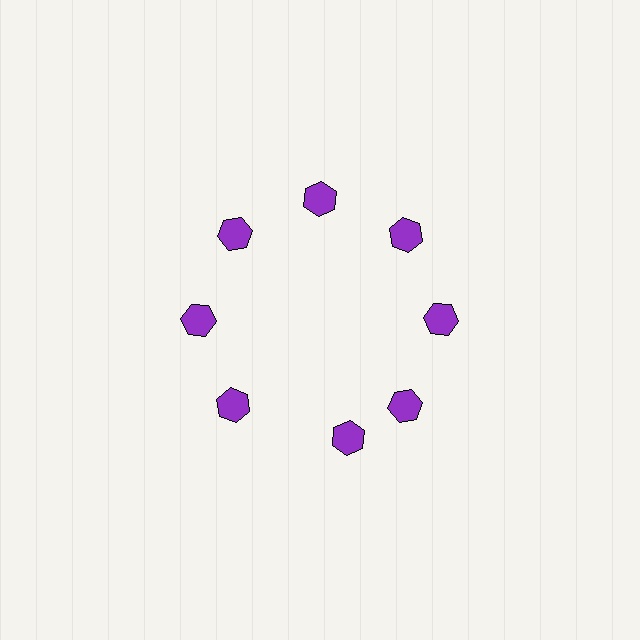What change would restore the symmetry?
The symmetry would be restored by rotating it back into even spacing with its neighbors so that all 8 hexagons sit at equal angles and equal distance from the center.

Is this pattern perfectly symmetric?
No. The 8 purple hexagons are arranged in a ring, but one element near the 6 o'clock position is rotated out of alignment along the ring, breaking the 8-fold rotational symmetry.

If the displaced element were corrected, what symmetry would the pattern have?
It would have 8-fold rotational symmetry — the pattern would map onto itself every 45 degrees.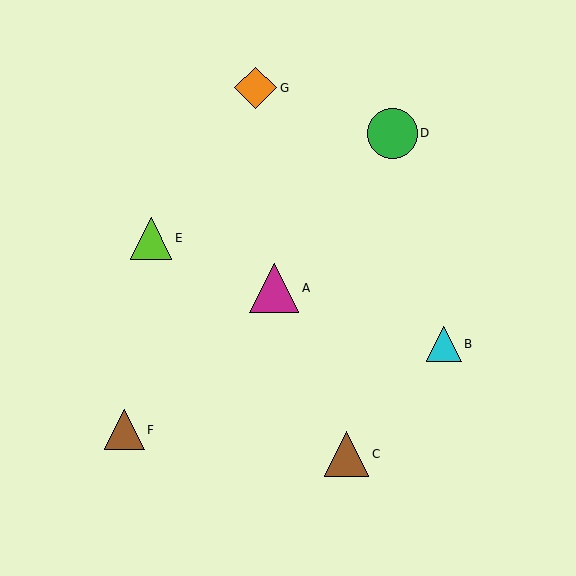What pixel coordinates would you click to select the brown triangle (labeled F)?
Click at (124, 430) to select the brown triangle F.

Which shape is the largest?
The green circle (labeled D) is the largest.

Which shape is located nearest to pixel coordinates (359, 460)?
The brown triangle (labeled C) at (346, 454) is nearest to that location.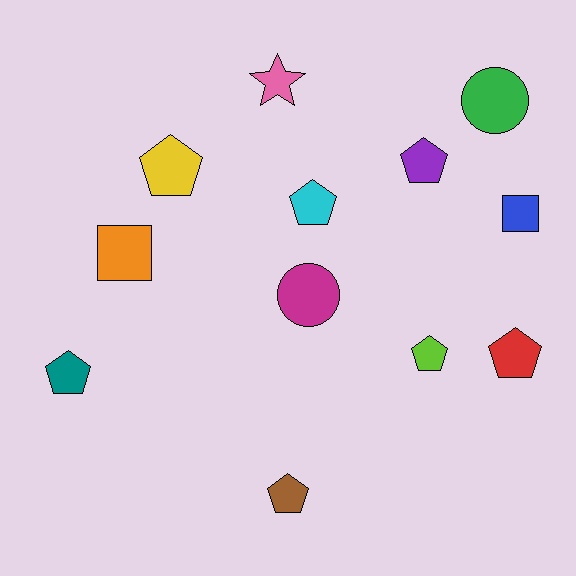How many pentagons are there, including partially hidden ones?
There are 7 pentagons.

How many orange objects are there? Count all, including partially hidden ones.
There is 1 orange object.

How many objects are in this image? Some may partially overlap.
There are 12 objects.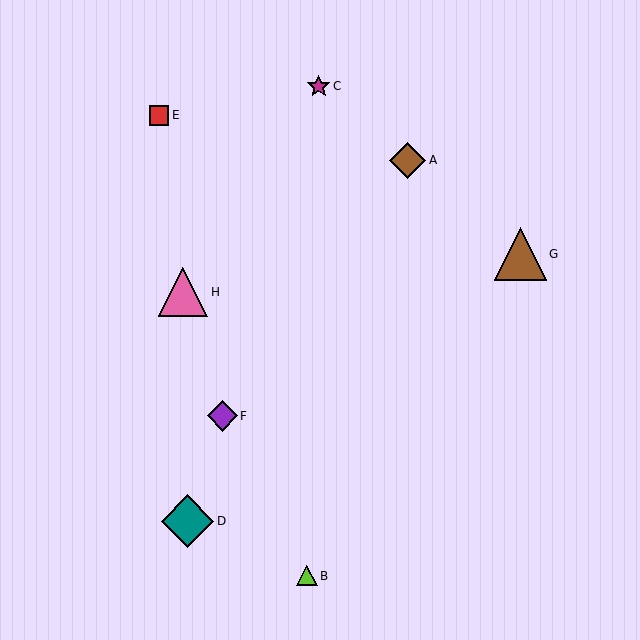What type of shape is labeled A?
Shape A is a brown diamond.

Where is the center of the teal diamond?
The center of the teal diamond is at (188, 521).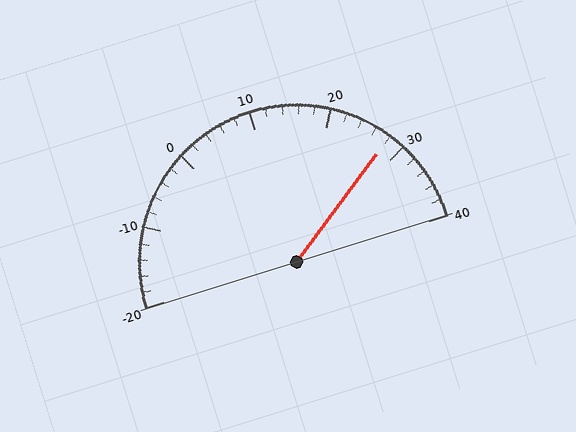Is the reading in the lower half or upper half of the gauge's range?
The reading is in the upper half of the range (-20 to 40).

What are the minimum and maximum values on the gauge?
The gauge ranges from -20 to 40.